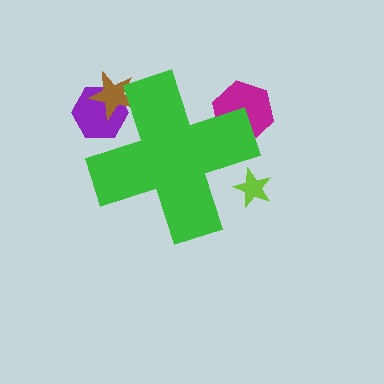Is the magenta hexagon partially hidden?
Yes, the magenta hexagon is partially hidden behind the green cross.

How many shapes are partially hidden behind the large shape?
4 shapes are partially hidden.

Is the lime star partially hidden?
Yes, the lime star is partially hidden behind the green cross.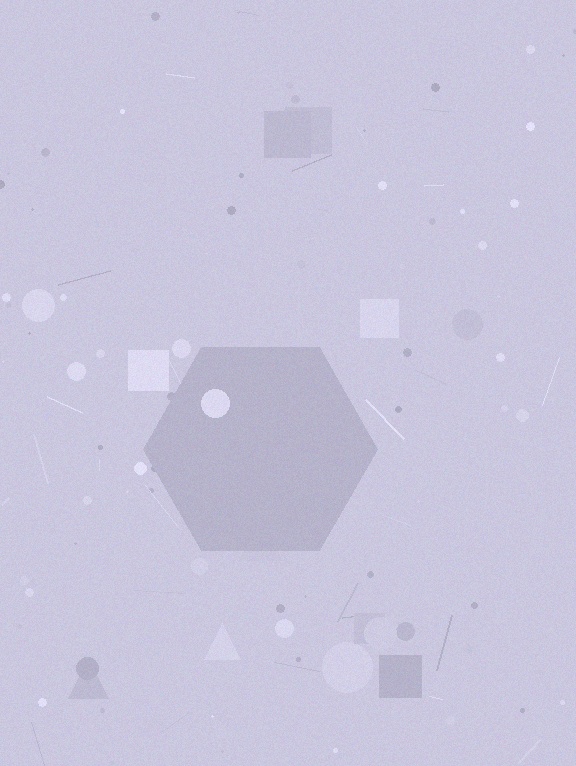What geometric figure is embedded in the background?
A hexagon is embedded in the background.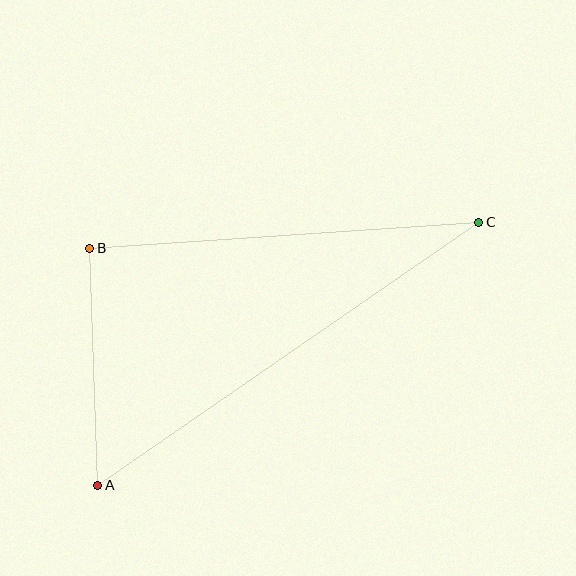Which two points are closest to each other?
Points A and B are closest to each other.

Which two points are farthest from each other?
Points A and C are farthest from each other.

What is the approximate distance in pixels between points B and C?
The distance between B and C is approximately 390 pixels.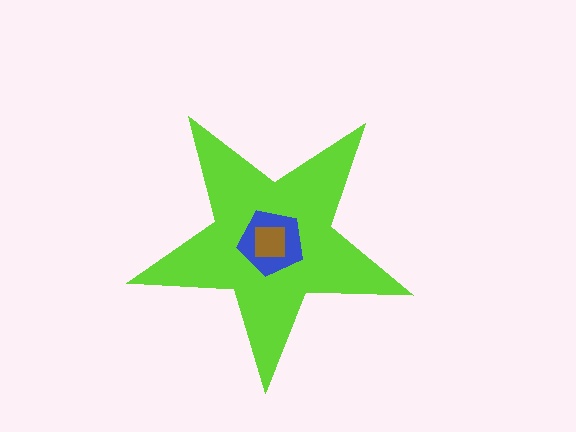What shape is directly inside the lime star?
The blue pentagon.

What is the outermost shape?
The lime star.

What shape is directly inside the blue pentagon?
The brown square.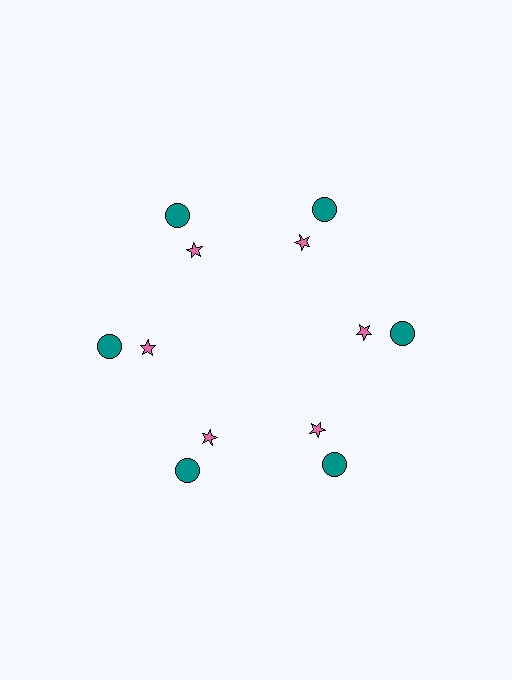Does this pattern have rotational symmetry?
Yes, this pattern has 6-fold rotational symmetry. It looks the same after rotating 60 degrees around the center.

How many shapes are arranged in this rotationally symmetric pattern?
There are 12 shapes, arranged in 6 groups of 2.